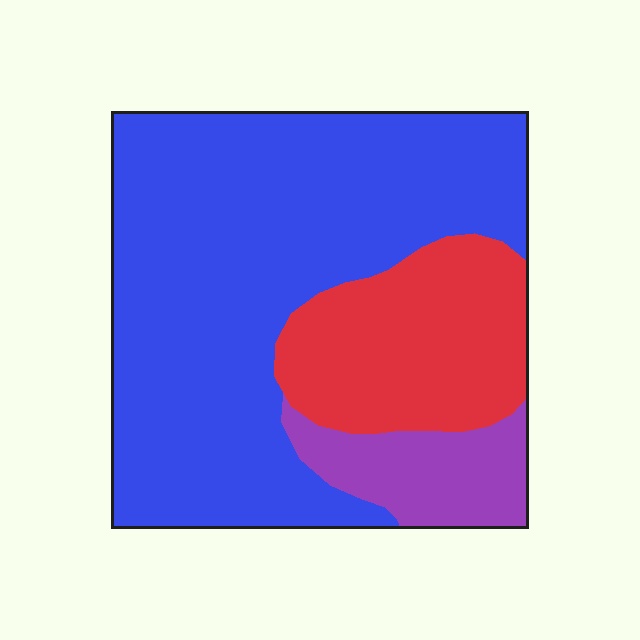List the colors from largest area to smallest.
From largest to smallest: blue, red, purple.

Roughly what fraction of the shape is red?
Red takes up about one quarter (1/4) of the shape.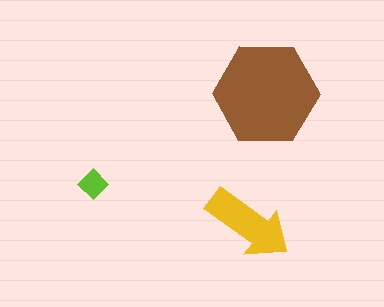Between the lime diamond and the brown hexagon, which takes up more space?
The brown hexagon.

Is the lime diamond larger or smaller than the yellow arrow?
Smaller.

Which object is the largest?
The brown hexagon.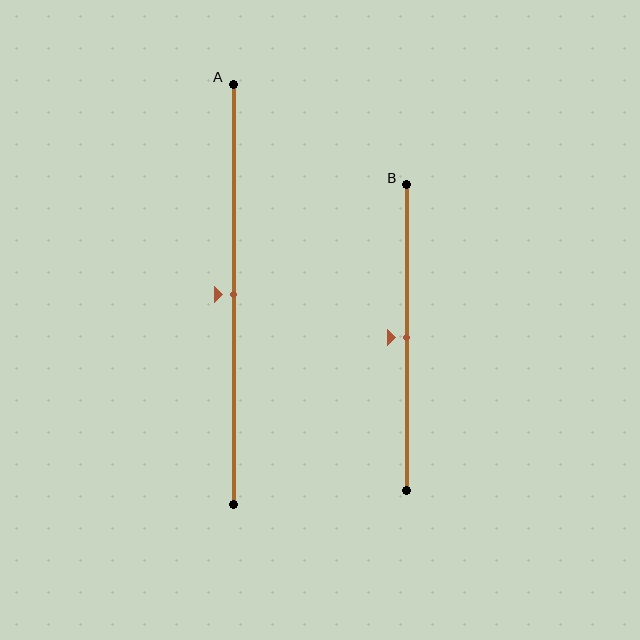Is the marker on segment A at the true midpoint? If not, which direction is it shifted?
Yes, the marker on segment A is at the true midpoint.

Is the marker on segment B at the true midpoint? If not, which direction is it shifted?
Yes, the marker on segment B is at the true midpoint.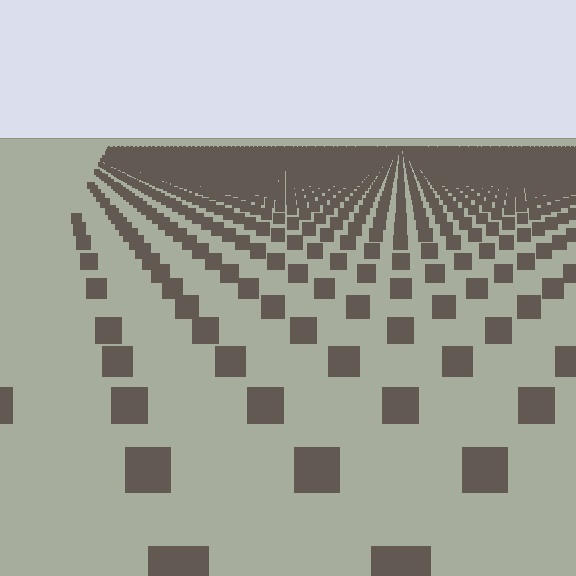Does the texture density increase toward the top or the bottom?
Density increases toward the top.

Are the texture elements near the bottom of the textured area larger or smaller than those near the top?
Larger. Near the bottom, elements are closer to the viewer and appear at a bigger on-screen size.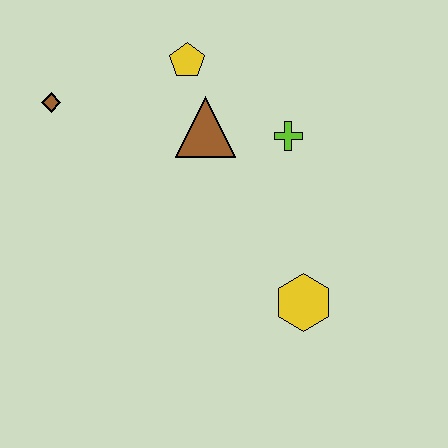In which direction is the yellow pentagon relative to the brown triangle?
The yellow pentagon is above the brown triangle.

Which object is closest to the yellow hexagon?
The lime cross is closest to the yellow hexagon.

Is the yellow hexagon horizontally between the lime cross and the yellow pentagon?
No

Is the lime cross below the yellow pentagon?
Yes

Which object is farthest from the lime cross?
The brown diamond is farthest from the lime cross.